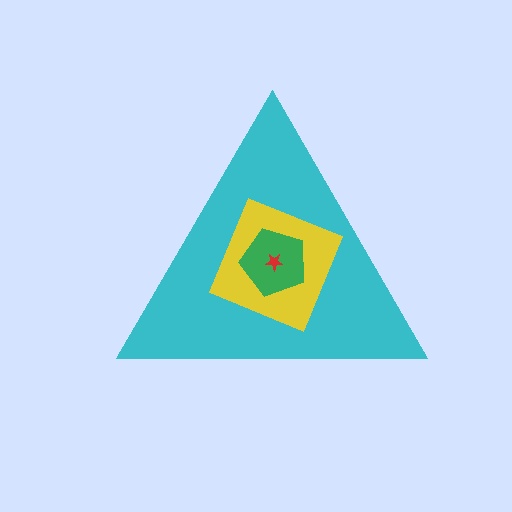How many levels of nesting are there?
4.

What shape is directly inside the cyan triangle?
The yellow diamond.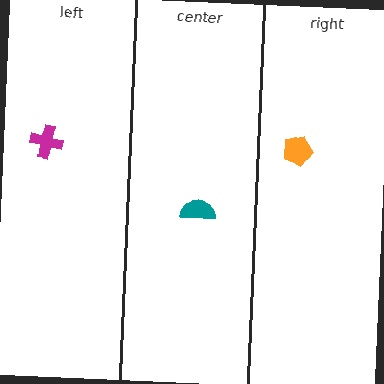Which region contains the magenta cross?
The left region.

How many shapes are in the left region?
1.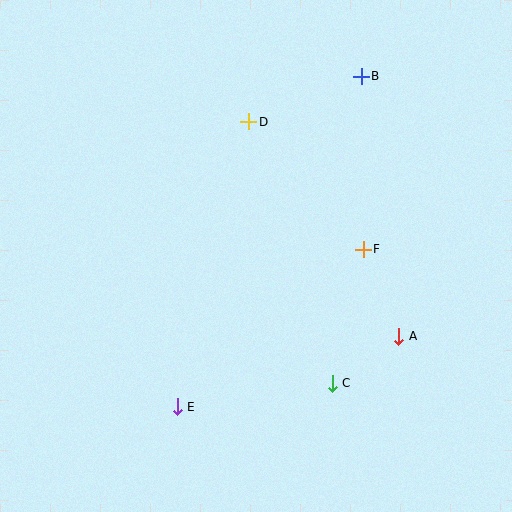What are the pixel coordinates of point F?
Point F is at (363, 249).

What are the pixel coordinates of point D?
Point D is at (249, 122).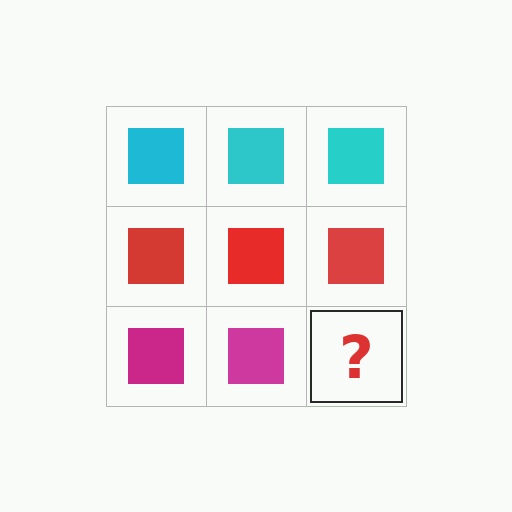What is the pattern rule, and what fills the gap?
The rule is that each row has a consistent color. The gap should be filled with a magenta square.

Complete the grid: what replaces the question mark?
The question mark should be replaced with a magenta square.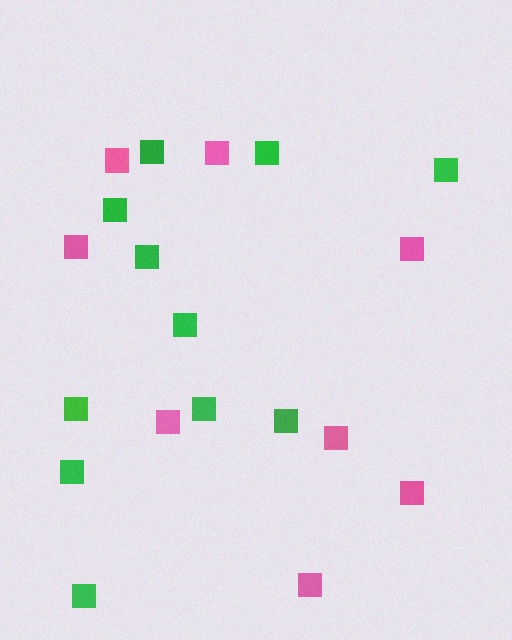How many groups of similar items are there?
There are 2 groups: one group of green squares (11) and one group of pink squares (8).